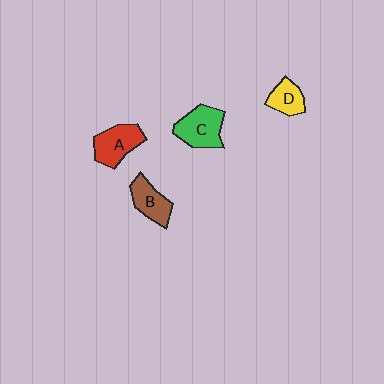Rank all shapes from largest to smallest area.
From largest to smallest: C (green), A (red), B (brown), D (yellow).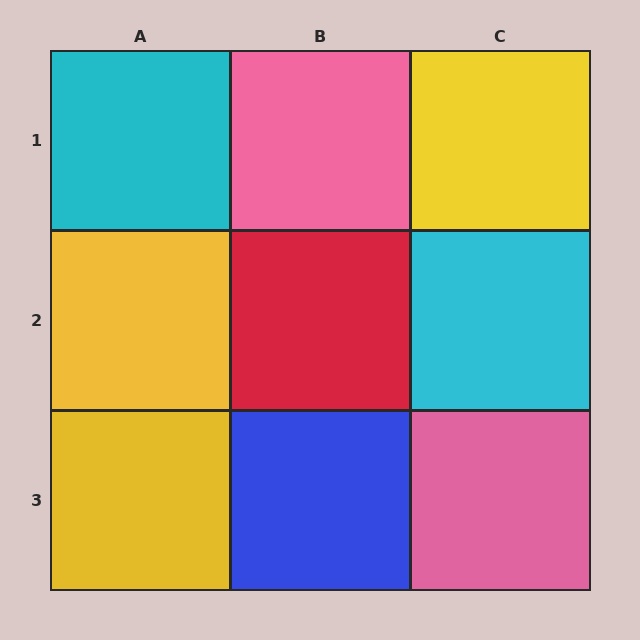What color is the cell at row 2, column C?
Cyan.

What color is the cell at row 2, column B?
Red.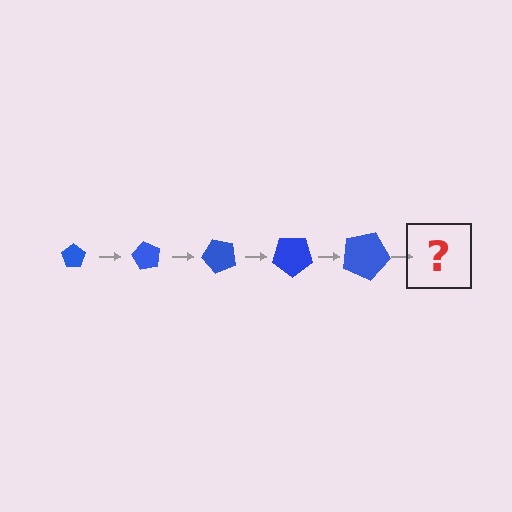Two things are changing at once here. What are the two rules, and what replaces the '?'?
The two rules are that the pentagon grows larger each step and it rotates 60 degrees each step. The '?' should be a pentagon, larger than the previous one and rotated 300 degrees from the start.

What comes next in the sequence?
The next element should be a pentagon, larger than the previous one and rotated 300 degrees from the start.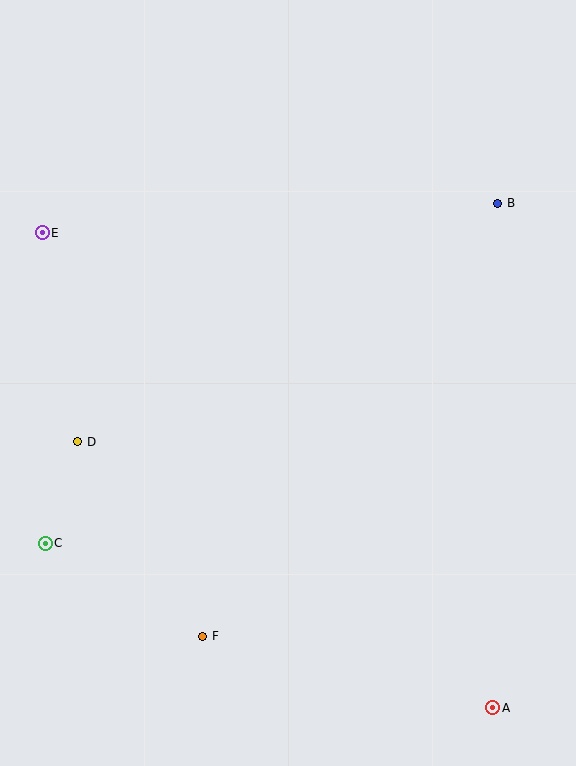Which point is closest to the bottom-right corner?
Point A is closest to the bottom-right corner.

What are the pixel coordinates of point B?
Point B is at (498, 203).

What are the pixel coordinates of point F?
Point F is at (203, 636).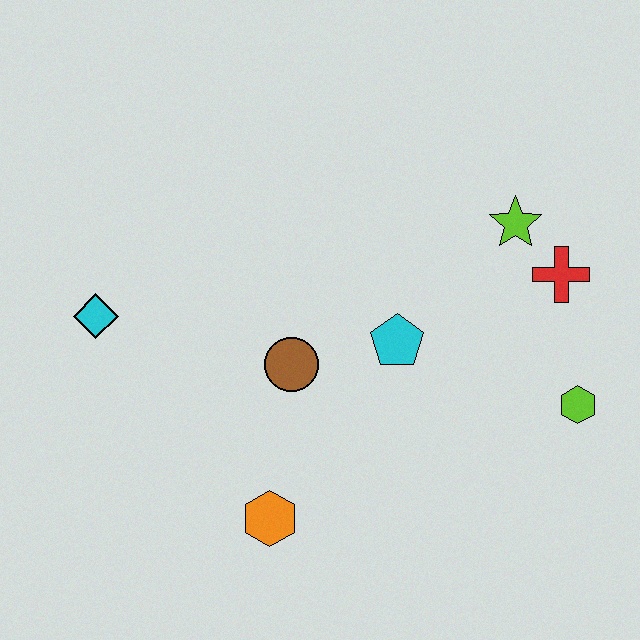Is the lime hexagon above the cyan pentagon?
No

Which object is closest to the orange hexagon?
The brown circle is closest to the orange hexagon.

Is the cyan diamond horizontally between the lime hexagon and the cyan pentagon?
No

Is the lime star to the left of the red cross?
Yes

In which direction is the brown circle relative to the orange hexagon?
The brown circle is above the orange hexagon.